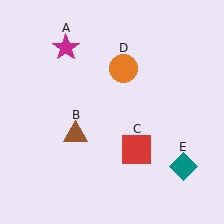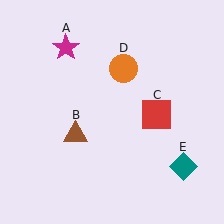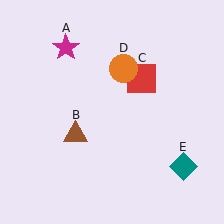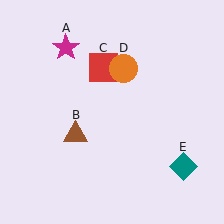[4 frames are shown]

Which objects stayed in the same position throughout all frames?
Magenta star (object A) and brown triangle (object B) and orange circle (object D) and teal diamond (object E) remained stationary.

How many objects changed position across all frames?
1 object changed position: red square (object C).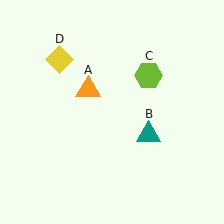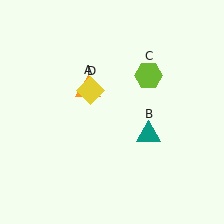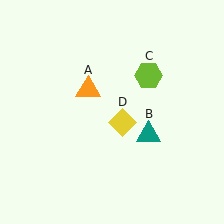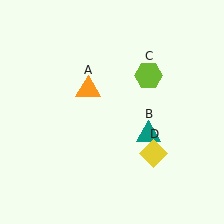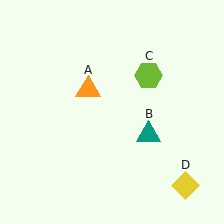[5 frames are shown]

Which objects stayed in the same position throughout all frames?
Orange triangle (object A) and teal triangle (object B) and lime hexagon (object C) remained stationary.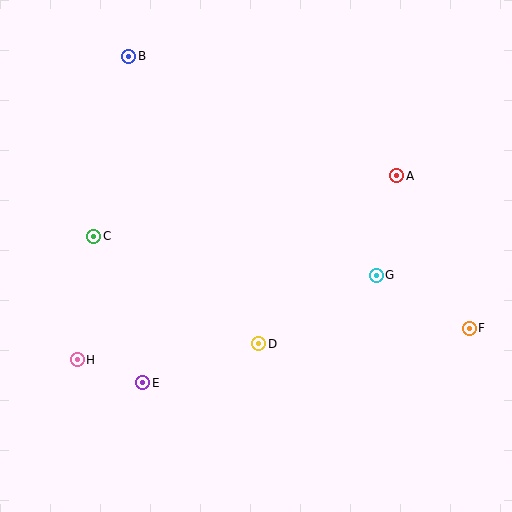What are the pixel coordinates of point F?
Point F is at (469, 328).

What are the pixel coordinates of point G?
Point G is at (376, 275).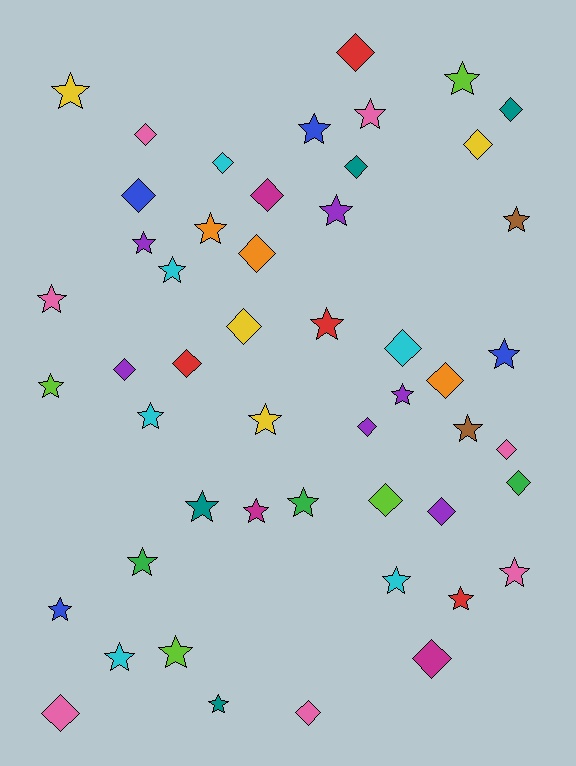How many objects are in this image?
There are 50 objects.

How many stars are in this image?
There are 28 stars.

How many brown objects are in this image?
There are 2 brown objects.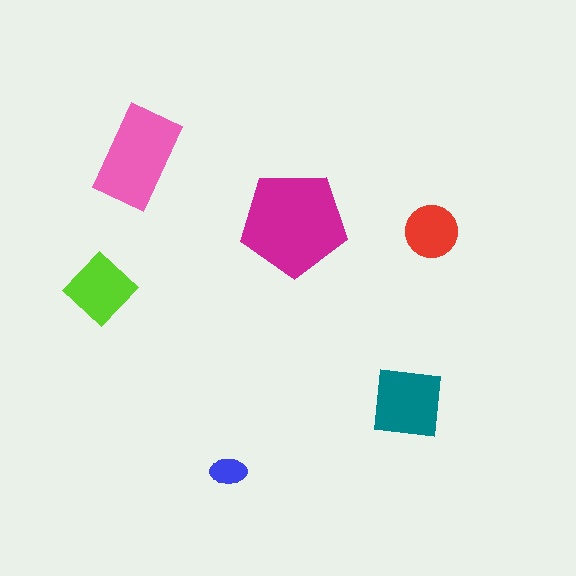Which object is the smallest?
The blue ellipse.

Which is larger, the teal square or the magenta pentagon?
The magenta pentagon.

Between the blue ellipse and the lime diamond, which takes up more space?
The lime diamond.